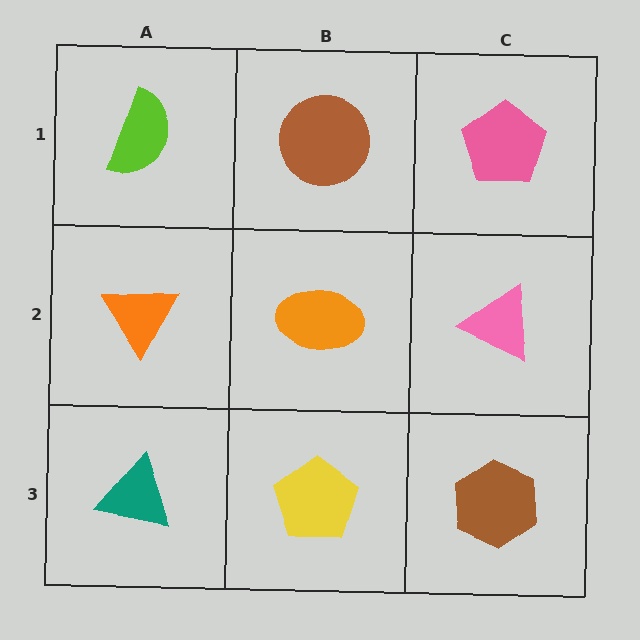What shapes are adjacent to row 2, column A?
A lime semicircle (row 1, column A), a teal triangle (row 3, column A), an orange ellipse (row 2, column B).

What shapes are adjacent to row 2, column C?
A pink pentagon (row 1, column C), a brown hexagon (row 3, column C), an orange ellipse (row 2, column B).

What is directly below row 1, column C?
A pink triangle.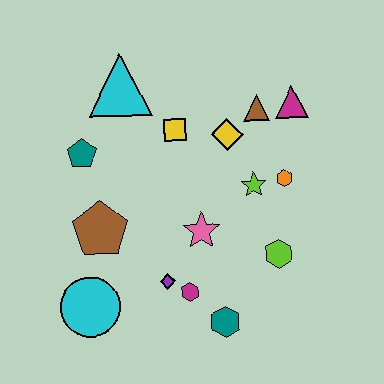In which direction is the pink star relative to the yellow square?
The pink star is below the yellow square.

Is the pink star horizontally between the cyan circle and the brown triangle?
Yes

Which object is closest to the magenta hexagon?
The purple diamond is closest to the magenta hexagon.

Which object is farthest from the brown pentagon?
The magenta triangle is farthest from the brown pentagon.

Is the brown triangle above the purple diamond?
Yes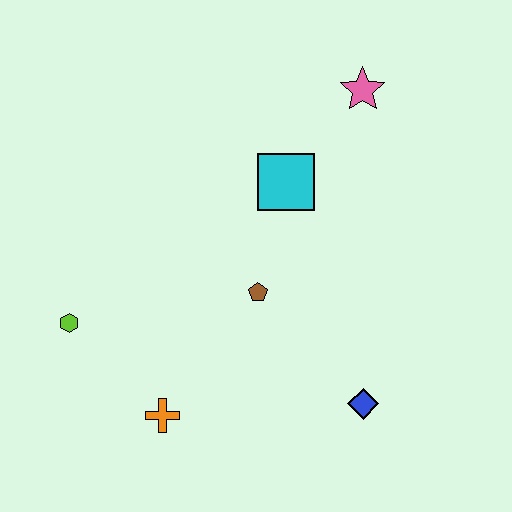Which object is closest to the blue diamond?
The brown pentagon is closest to the blue diamond.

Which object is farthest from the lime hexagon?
The pink star is farthest from the lime hexagon.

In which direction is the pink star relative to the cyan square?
The pink star is above the cyan square.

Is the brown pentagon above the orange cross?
Yes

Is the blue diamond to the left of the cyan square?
No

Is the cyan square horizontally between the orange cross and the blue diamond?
Yes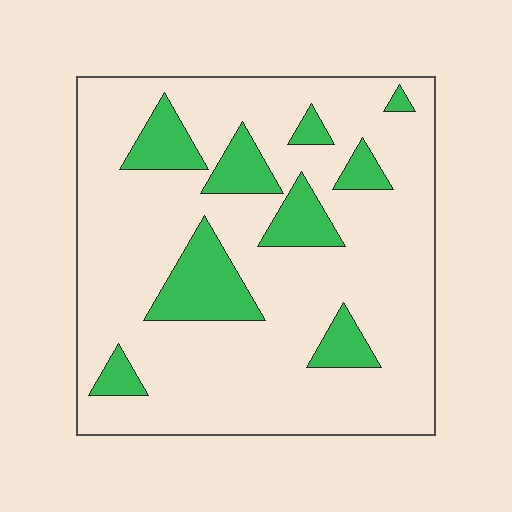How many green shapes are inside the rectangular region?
9.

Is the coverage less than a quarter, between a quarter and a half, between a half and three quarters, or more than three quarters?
Less than a quarter.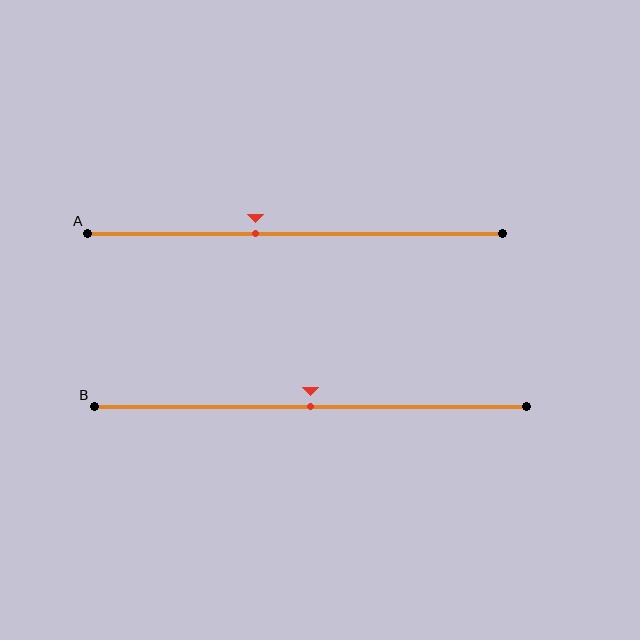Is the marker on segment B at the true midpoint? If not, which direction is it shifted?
Yes, the marker on segment B is at the true midpoint.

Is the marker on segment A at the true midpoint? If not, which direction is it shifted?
No, the marker on segment A is shifted to the left by about 10% of the segment length.